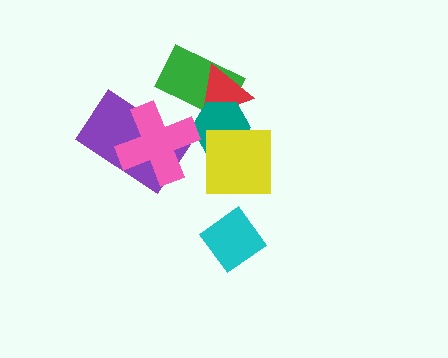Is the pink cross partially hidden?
No, no other shape covers it.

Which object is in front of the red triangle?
The teal hexagon is in front of the red triangle.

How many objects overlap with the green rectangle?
2 objects overlap with the green rectangle.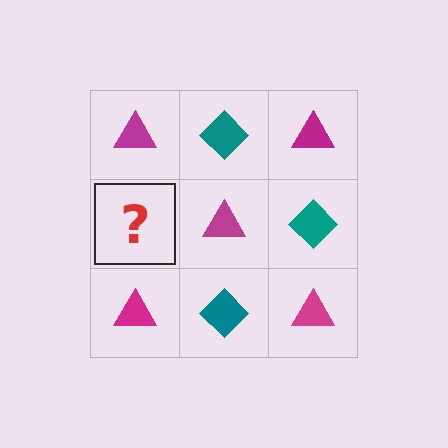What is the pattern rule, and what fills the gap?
The rule is that it alternates magenta triangle and teal diamond in a checkerboard pattern. The gap should be filled with a teal diamond.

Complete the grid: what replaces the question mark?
The question mark should be replaced with a teal diamond.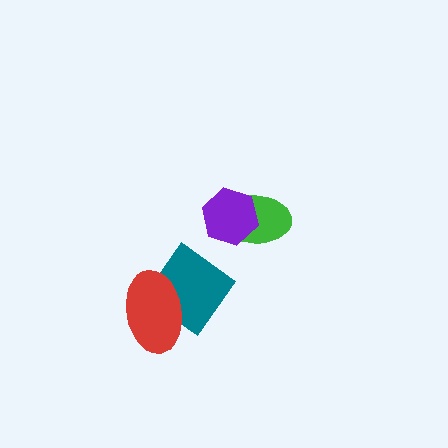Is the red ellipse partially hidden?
No, no other shape covers it.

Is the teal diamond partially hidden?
Yes, it is partially covered by another shape.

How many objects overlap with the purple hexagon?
1 object overlaps with the purple hexagon.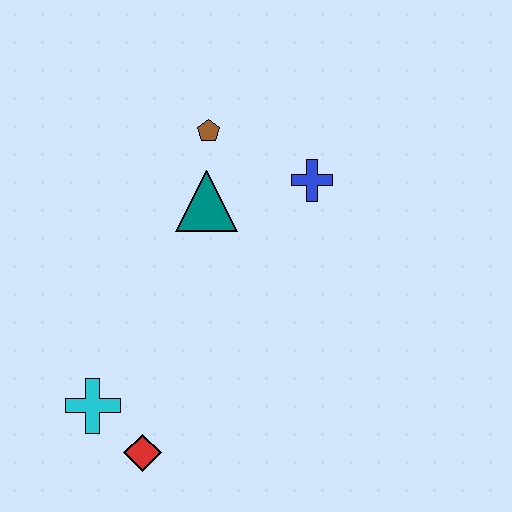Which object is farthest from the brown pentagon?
The red diamond is farthest from the brown pentagon.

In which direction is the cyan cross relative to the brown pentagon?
The cyan cross is below the brown pentagon.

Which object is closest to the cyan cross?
The red diamond is closest to the cyan cross.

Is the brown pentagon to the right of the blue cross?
No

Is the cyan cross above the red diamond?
Yes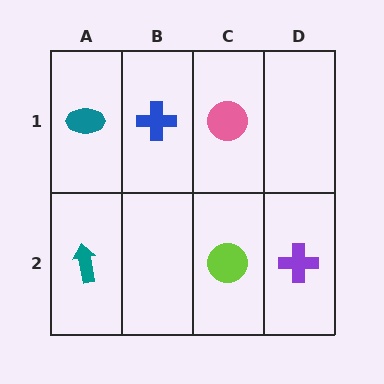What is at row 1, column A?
A teal ellipse.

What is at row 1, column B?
A blue cross.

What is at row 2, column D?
A purple cross.